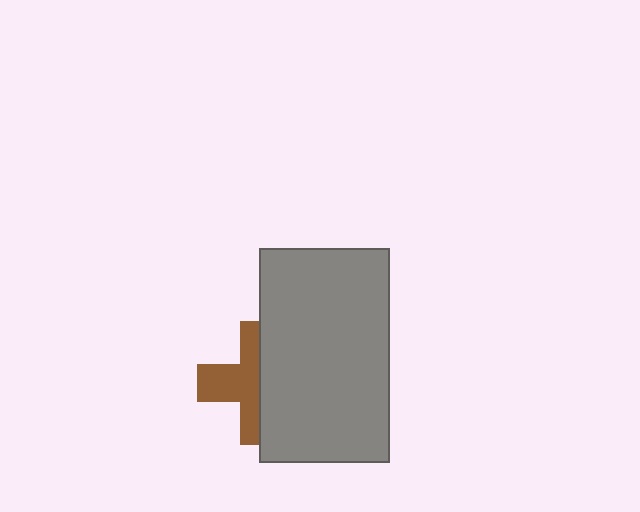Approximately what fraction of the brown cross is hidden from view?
Roughly 49% of the brown cross is hidden behind the gray rectangle.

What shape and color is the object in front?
The object in front is a gray rectangle.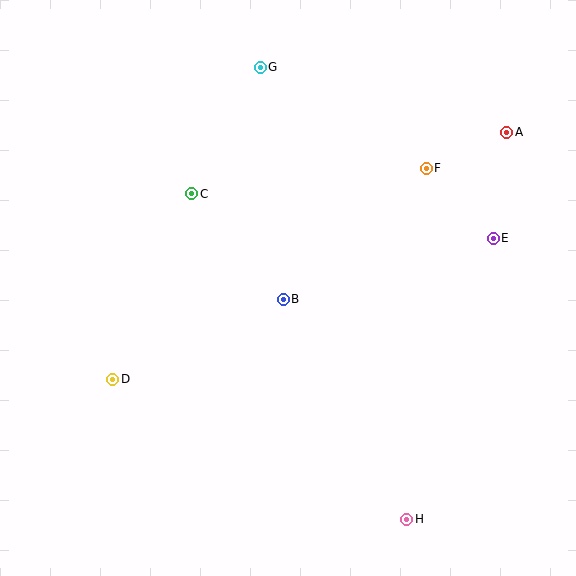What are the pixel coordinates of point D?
Point D is at (113, 379).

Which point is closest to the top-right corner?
Point A is closest to the top-right corner.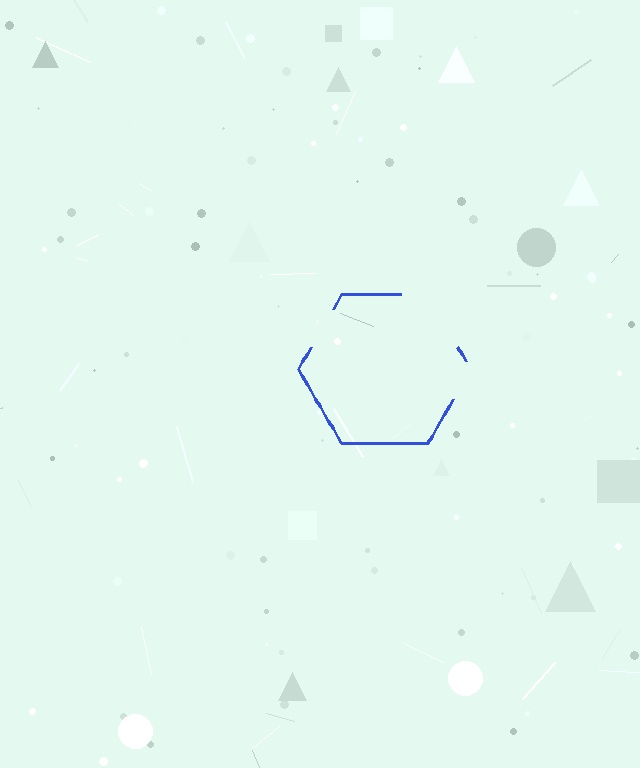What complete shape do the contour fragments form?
The contour fragments form a hexagon.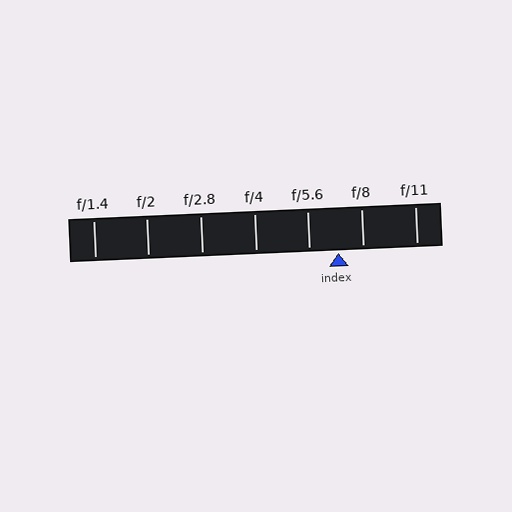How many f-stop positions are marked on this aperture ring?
There are 7 f-stop positions marked.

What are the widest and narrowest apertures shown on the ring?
The widest aperture shown is f/1.4 and the narrowest is f/11.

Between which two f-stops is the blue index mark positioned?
The index mark is between f/5.6 and f/8.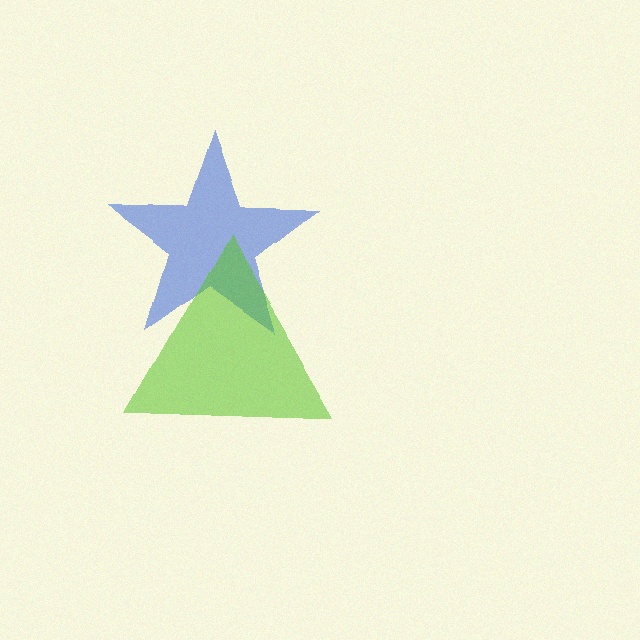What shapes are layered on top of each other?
The layered shapes are: a blue star, a lime triangle.